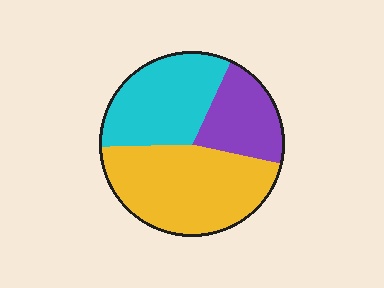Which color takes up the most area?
Yellow, at roughly 45%.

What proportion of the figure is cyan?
Cyan takes up between a sixth and a third of the figure.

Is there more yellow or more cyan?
Yellow.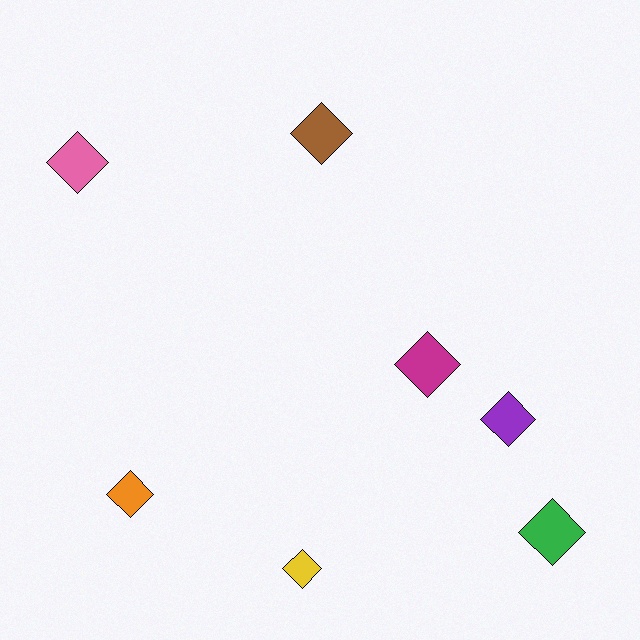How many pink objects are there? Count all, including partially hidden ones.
There is 1 pink object.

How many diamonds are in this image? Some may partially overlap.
There are 7 diamonds.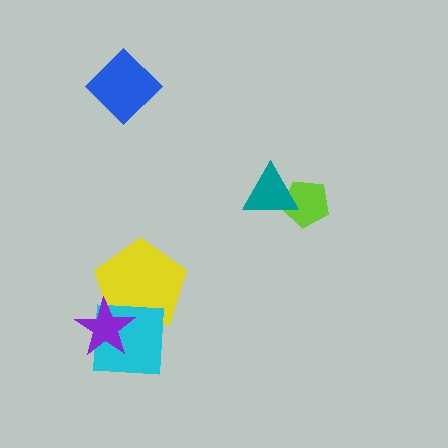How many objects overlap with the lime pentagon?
1 object overlaps with the lime pentagon.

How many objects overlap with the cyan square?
2 objects overlap with the cyan square.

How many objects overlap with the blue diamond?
0 objects overlap with the blue diamond.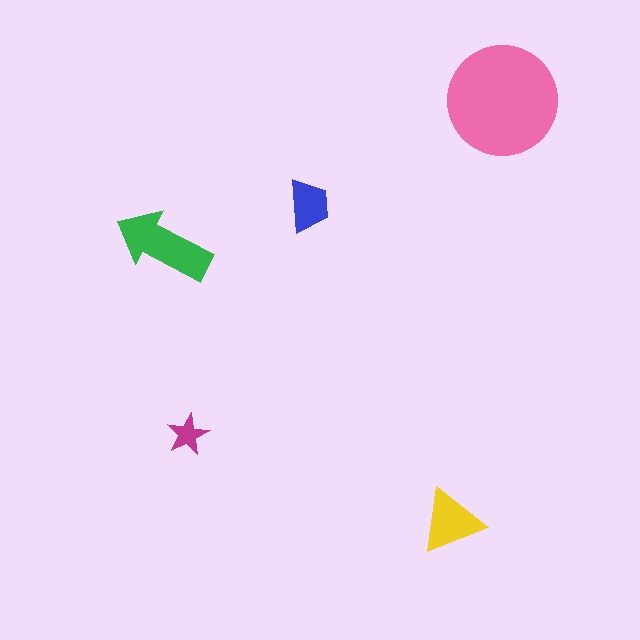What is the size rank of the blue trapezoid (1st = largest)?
4th.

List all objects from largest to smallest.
The pink circle, the green arrow, the yellow triangle, the blue trapezoid, the magenta star.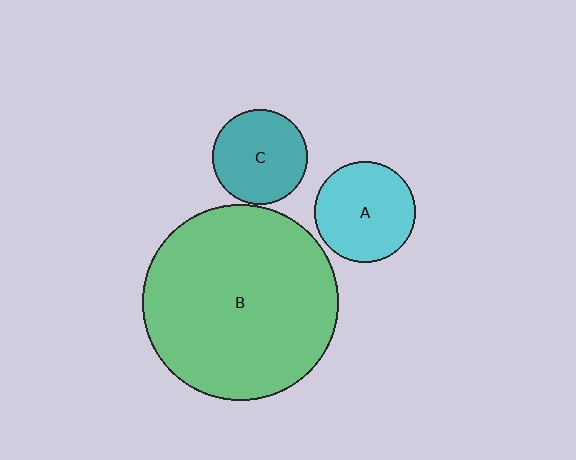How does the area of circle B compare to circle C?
Approximately 4.3 times.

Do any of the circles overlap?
No, none of the circles overlap.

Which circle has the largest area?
Circle B (green).